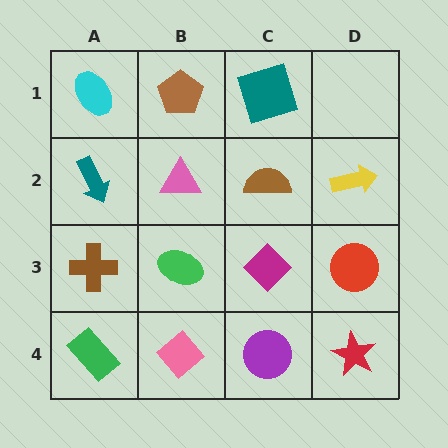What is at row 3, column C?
A magenta diamond.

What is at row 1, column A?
A cyan ellipse.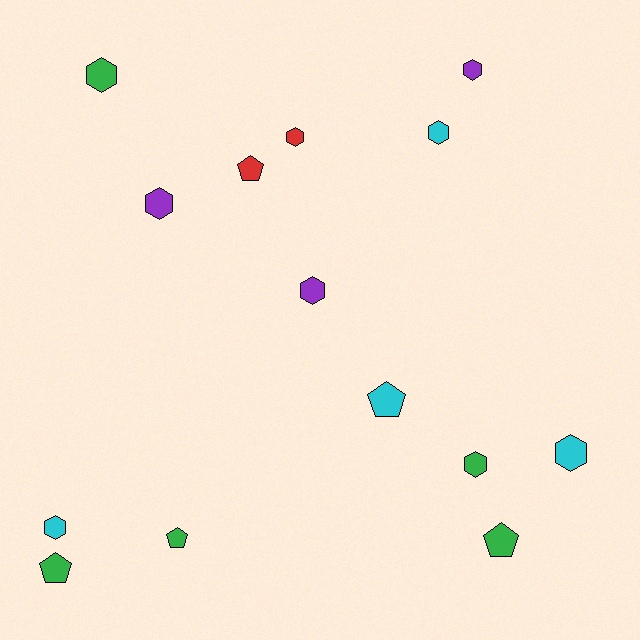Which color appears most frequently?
Green, with 5 objects.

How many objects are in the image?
There are 14 objects.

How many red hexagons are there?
There is 1 red hexagon.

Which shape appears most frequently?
Hexagon, with 9 objects.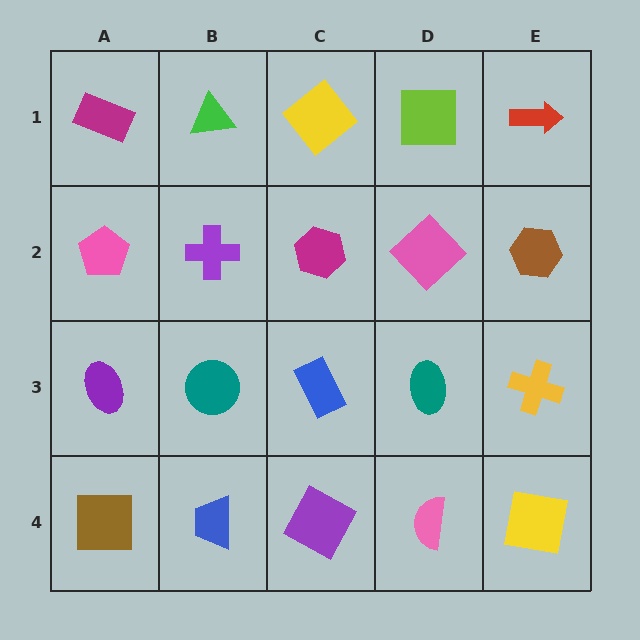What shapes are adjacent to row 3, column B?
A purple cross (row 2, column B), a blue trapezoid (row 4, column B), a purple ellipse (row 3, column A), a blue rectangle (row 3, column C).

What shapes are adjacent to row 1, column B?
A purple cross (row 2, column B), a magenta rectangle (row 1, column A), a yellow diamond (row 1, column C).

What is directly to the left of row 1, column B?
A magenta rectangle.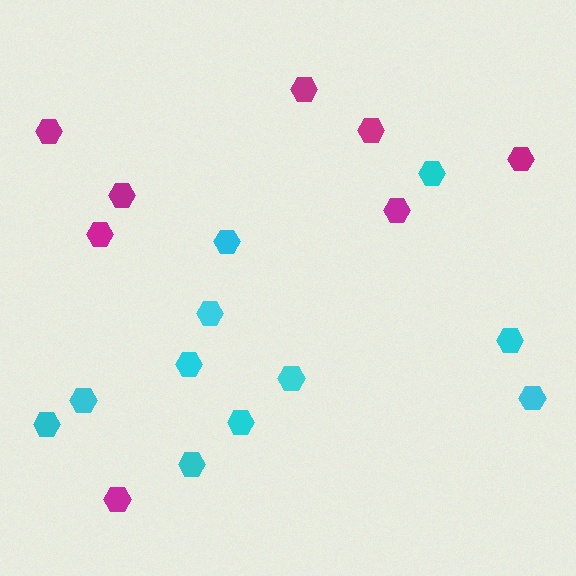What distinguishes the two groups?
There are 2 groups: one group of magenta hexagons (8) and one group of cyan hexagons (11).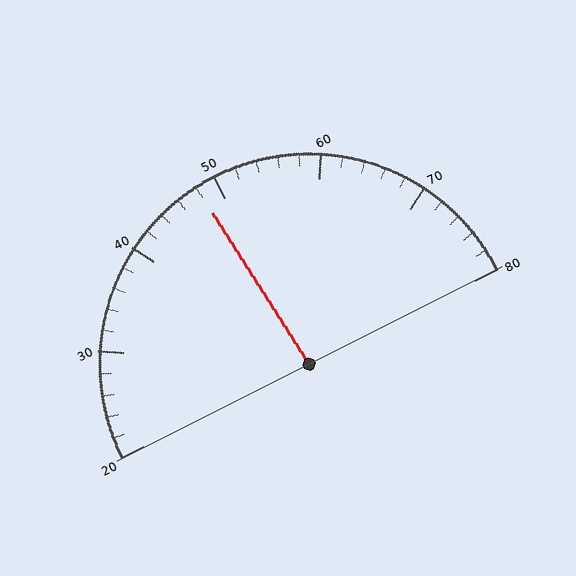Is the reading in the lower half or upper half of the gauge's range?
The reading is in the lower half of the range (20 to 80).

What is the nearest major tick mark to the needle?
The nearest major tick mark is 50.